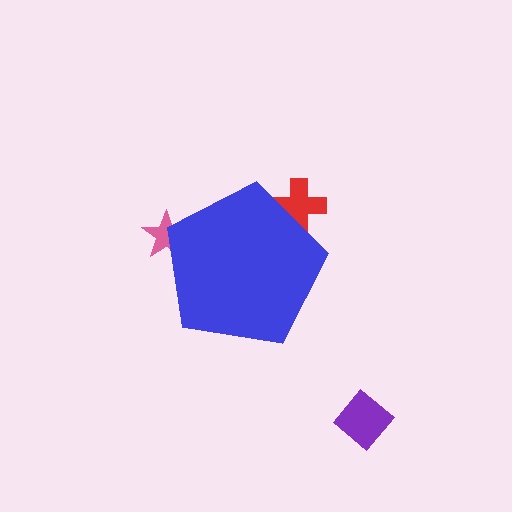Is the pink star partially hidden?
Yes, the pink star is partially hidden behind the blue pentagon.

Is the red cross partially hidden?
Yes, the red cross is partially hidden behind the blue pentagon.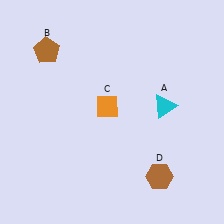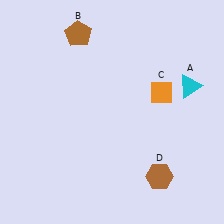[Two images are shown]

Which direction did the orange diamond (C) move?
The orange diamond (C) moved right.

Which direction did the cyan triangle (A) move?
The cyan triangle (A) moved right.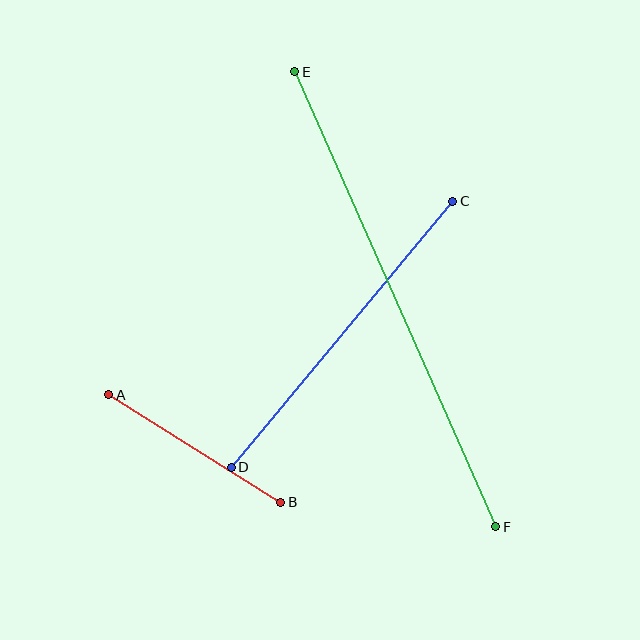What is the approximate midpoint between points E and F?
The midpoint is at approximately (395, 299) pixels.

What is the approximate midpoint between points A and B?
The midpoint is at approximately (195, 448) pixels.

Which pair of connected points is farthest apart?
Points E and F are farthest apart.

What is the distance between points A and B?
The distance is approximately 203 pixels.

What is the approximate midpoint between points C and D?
The midpoint is at approximately (342, 334) pixels.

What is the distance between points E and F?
The distance is approximately 497 pixels.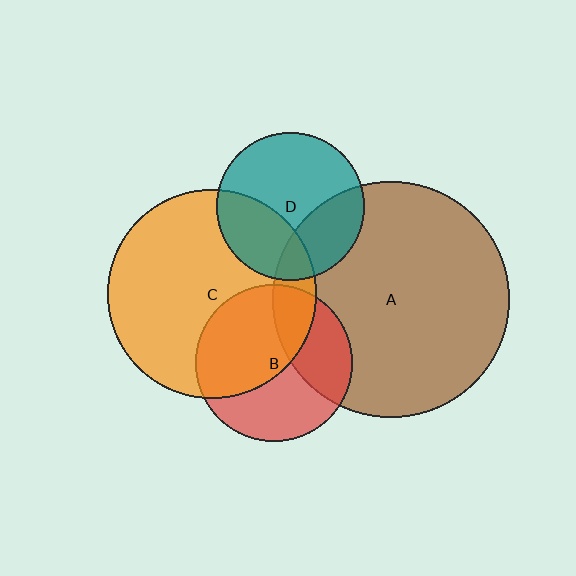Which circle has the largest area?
Circle A (brown).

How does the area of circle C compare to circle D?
Approximately 2.0 times.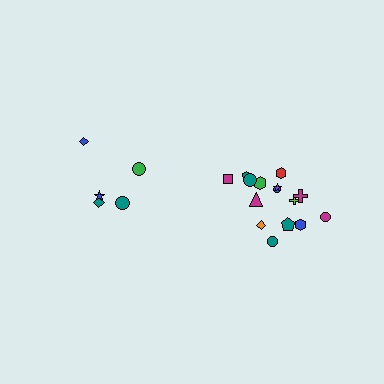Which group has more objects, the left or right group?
The right group.